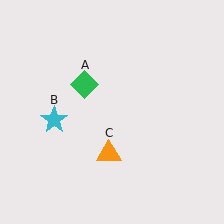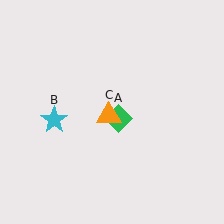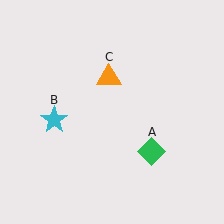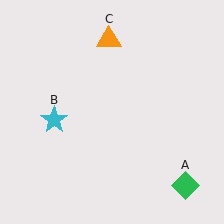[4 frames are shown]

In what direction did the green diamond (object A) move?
The green diamond (object A) moved down and to the right.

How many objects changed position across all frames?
2 objects changed position: green diamond (object A), orange triangle (object C).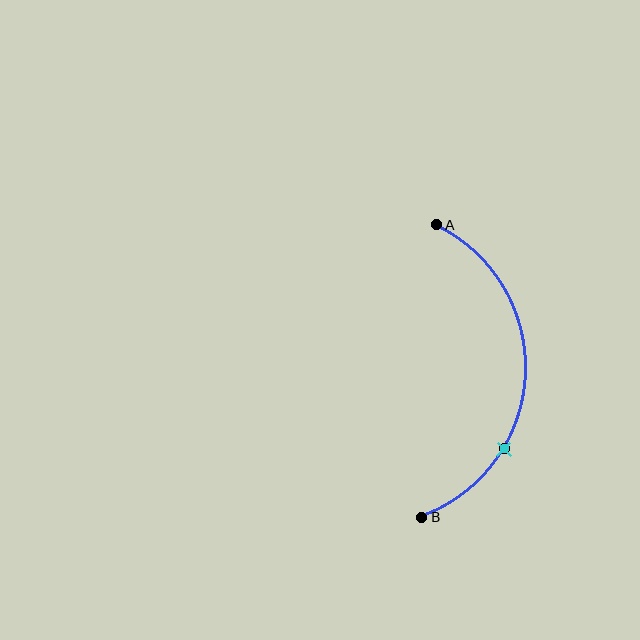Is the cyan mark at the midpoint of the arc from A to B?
No. The cyan mark lies on the arc but is closer to endpoint B. The arc midpoint would be at the point on the curve equidistant along the arc from both A and B.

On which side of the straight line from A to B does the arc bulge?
The arc bulges to the right of the straight line connecting A and B.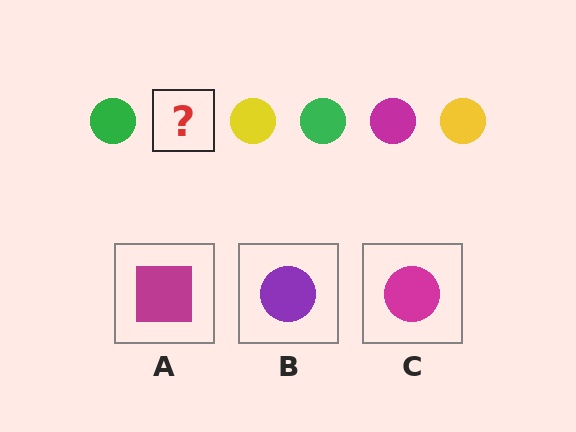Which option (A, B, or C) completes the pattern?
C.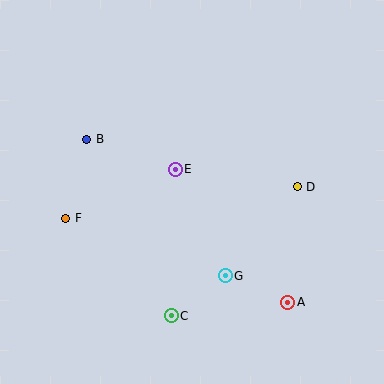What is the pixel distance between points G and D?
The distance between G and D is 114 pixels.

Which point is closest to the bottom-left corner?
Point F is closest to the bottom-left corner.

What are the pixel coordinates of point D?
Point D is at (297, 187).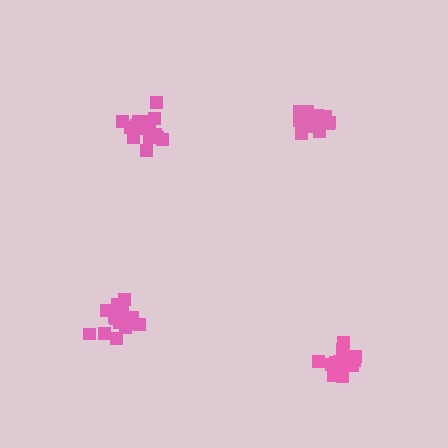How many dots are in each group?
Group 1: 17 dots, Group 2: 16 dots, Group 3: 15 dots, Group 4: 17 dots (65 total).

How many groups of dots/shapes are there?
There are 4 groups.